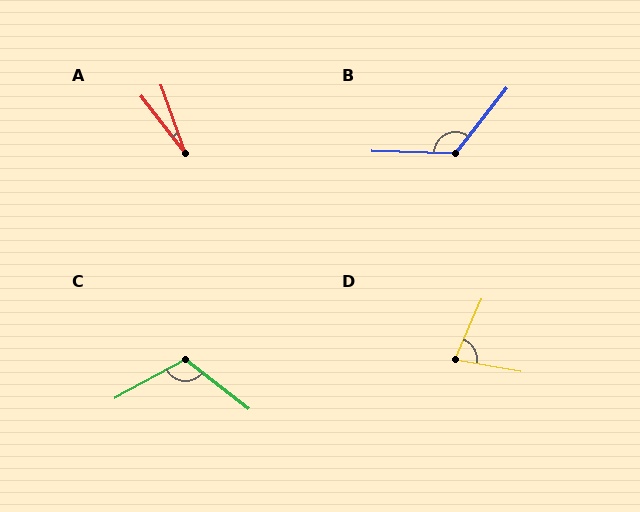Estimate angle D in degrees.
Approximately 76 degrees.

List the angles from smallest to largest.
A (18°), D (76°), C (114°), B (126°).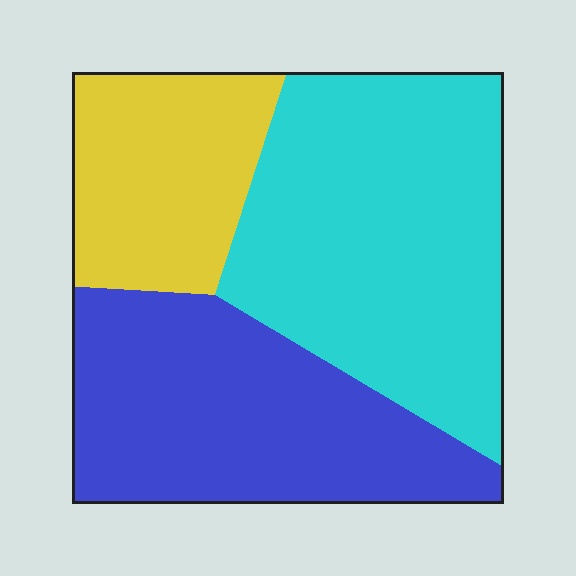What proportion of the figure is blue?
Blue takes up about one third (1/3) of the figure.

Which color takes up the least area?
Yellow, at roughly 20%.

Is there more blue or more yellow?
Blue.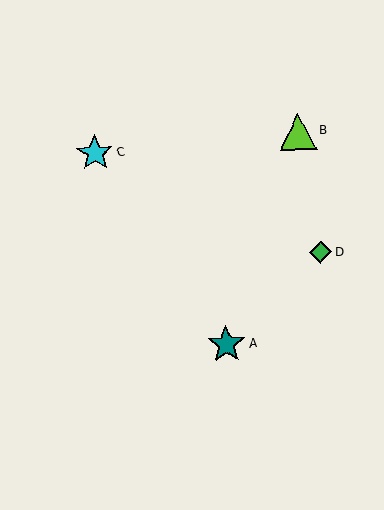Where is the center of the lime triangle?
The center of the lime triangle is at (298, 132).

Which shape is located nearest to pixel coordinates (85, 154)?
The cyan star (labeled C) at (95, 153) is nearest to that location.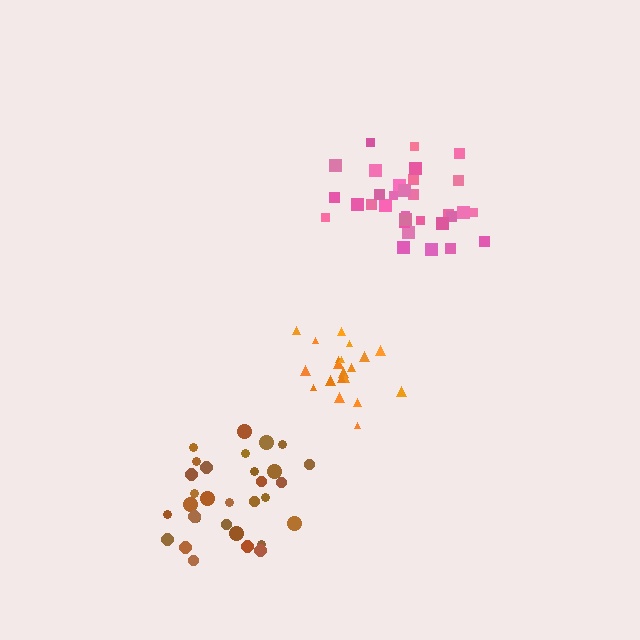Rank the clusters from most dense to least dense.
pink, orange, brown.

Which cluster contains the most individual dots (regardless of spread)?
Pink (33).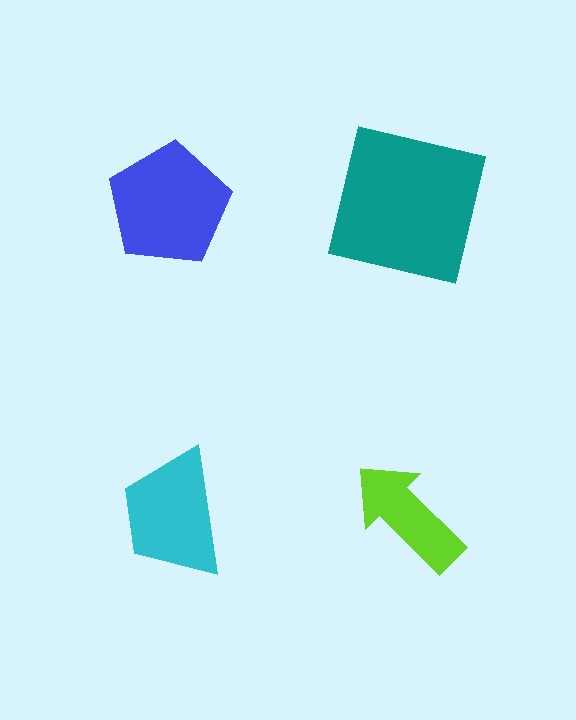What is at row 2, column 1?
A cyan trapezoid.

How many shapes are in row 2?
2 shapes.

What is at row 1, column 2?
A teal square.